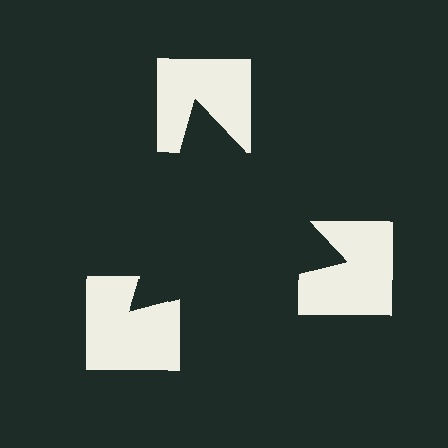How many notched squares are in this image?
There are 3 — one at each vertex of the illusory triangle.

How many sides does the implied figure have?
3 sides.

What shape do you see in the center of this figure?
An illusory triangle — its edges are inferred from the aligned wedge cuts in the notched squares, not physically drawn.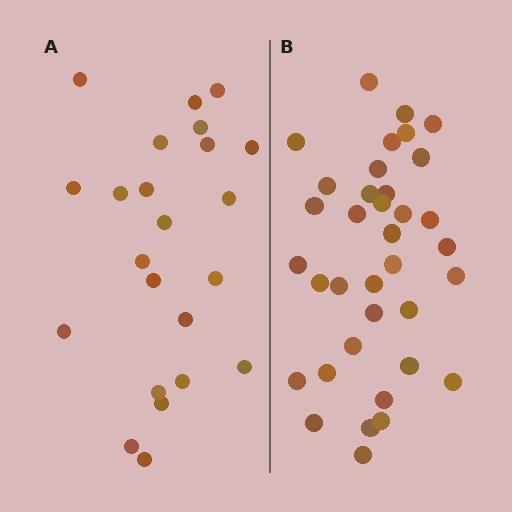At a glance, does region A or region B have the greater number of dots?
Region B (the right region) has more dots.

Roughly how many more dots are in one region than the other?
Region B has approximately 15 more dots than region A.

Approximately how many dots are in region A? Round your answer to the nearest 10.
About 20 dots. (The exact count is 23, which rounds to 20.)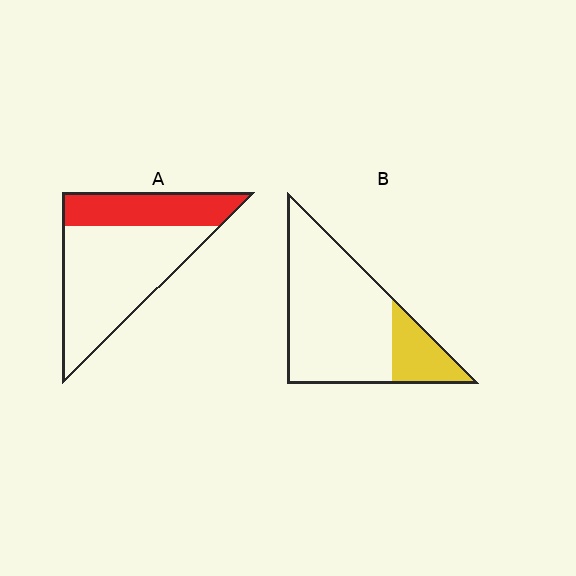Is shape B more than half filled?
No.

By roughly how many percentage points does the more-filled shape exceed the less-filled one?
By roughly 10 percentage points (A over B).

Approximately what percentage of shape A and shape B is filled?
A is approximately 30% and B is approximately 20%.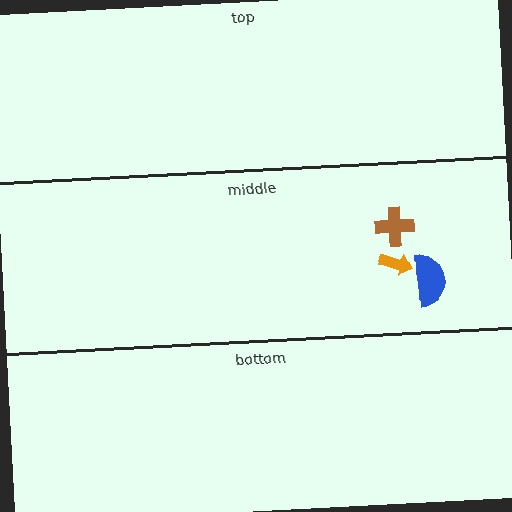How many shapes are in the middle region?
3.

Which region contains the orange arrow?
The middle region.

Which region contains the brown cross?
The middle region.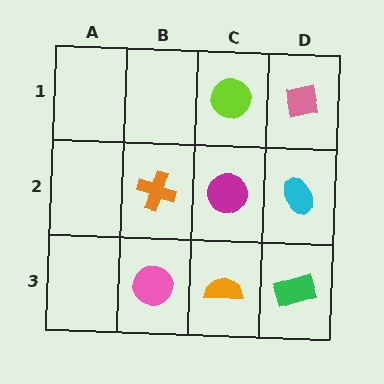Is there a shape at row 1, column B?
No, that cell is empty.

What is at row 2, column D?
A cyan ellipse.